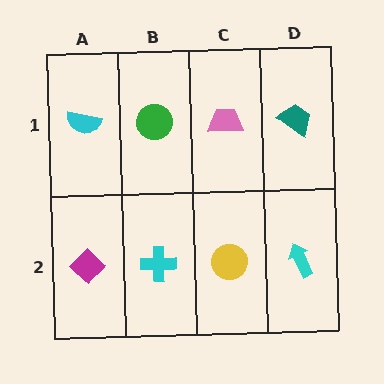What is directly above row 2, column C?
A pink trapezoid.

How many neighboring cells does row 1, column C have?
3.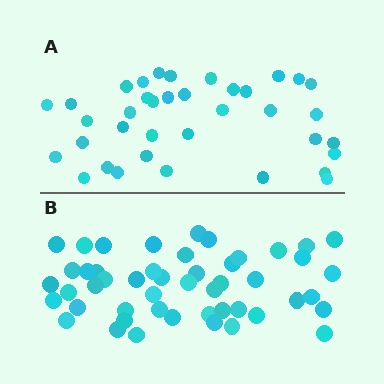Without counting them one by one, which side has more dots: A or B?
Region B (the bottom region) has more dots.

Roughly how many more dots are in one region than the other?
Region B has roughly 12 or so more dots than region A.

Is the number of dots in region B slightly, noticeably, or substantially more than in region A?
Region B has noticeably more, but not dramatically so. The ratio is roughly 1.3 to 1.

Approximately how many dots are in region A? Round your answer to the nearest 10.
About 40 dots. (The exact count is 37, which rounds to 40.)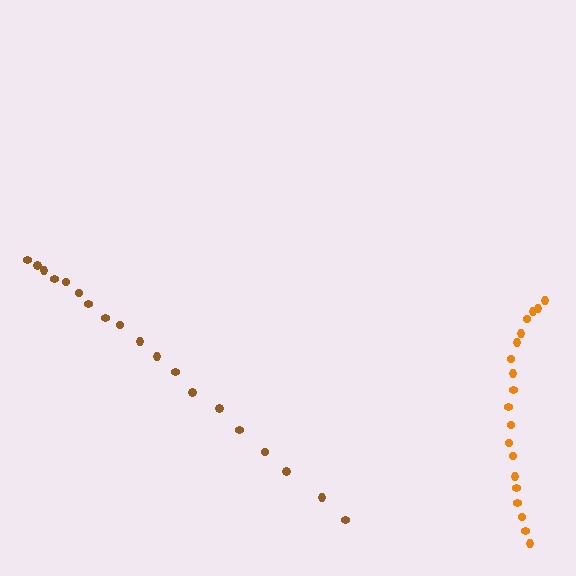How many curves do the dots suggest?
There are 2 distinct paths.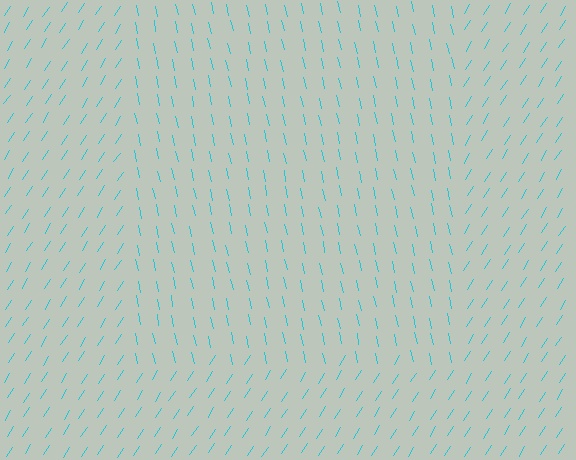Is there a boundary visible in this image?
Yes, there is a texture boundary formed by a change in line orientation.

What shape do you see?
I see a rectangle.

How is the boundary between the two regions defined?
The boundary is defined purely by a change in line orientation (approximately 45 degrees difference). All lines are the same color and thickness.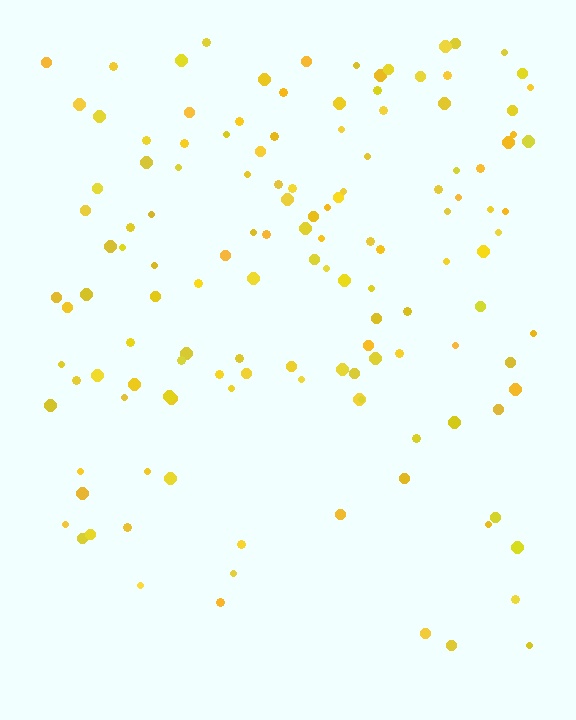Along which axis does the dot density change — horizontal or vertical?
Vertical.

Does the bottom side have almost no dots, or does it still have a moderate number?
Still a moderate number, just noticeably fewer than the top.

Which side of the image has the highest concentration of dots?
The top.